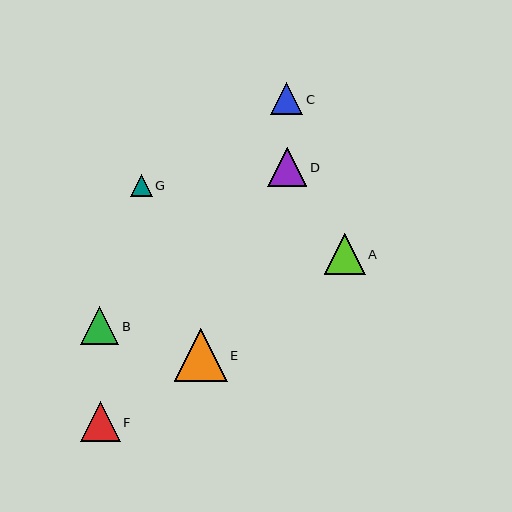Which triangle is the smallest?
Triangle G is the smallest with a size of approximately 22 pixels.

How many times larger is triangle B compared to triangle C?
Triangle B is approximately 1.2 times the size of triangle C.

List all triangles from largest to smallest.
From largest to smallest: E, A, F, D, B, C, G.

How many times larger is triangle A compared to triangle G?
Triangle A is approximately 1.9 times the size of triangle G.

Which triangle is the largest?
Triangle E is the largest with a size of approximately 53 pixels.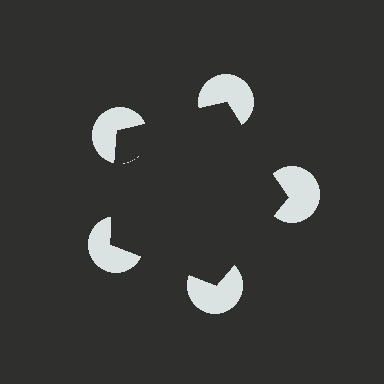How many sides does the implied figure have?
5 sides.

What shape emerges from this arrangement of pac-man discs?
An illusory pentagon — its edges are inferred from the aligned wedge cuts in the pac-man discs, not physically drawn.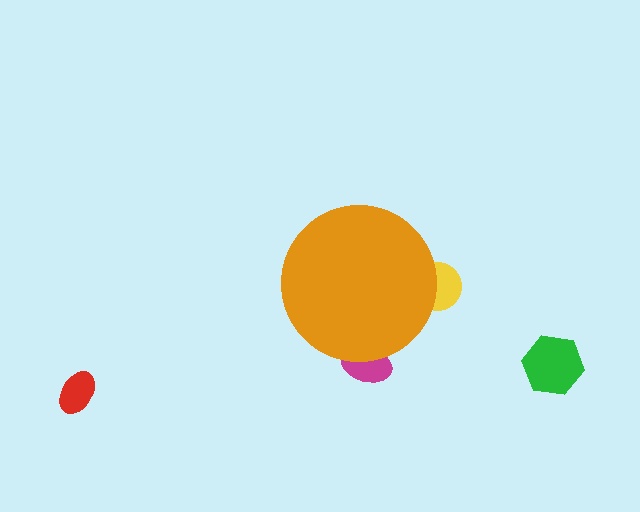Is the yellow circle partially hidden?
Yes, the yellow circle is partially hidden behind the orange circle.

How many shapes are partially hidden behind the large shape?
2 shapes are partially hidden.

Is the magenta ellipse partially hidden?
Yes, the magenta ellipse is partially hidden behind the orange circle.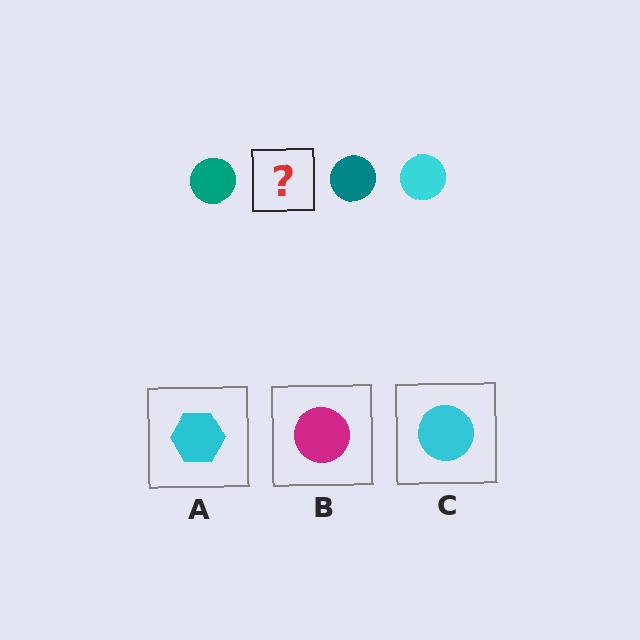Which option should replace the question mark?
Option C.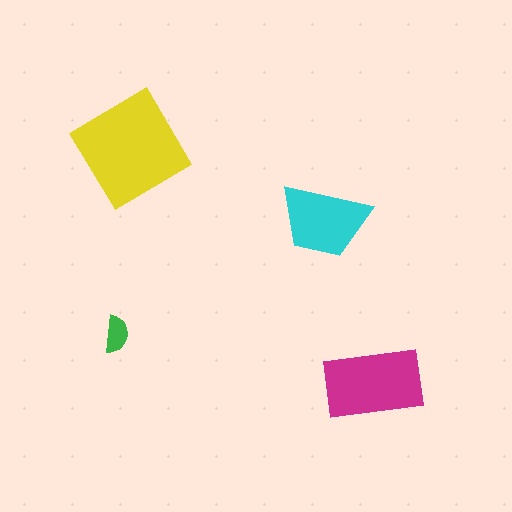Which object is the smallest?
The green semicircle.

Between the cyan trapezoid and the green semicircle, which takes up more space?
The cyan trapezoid.